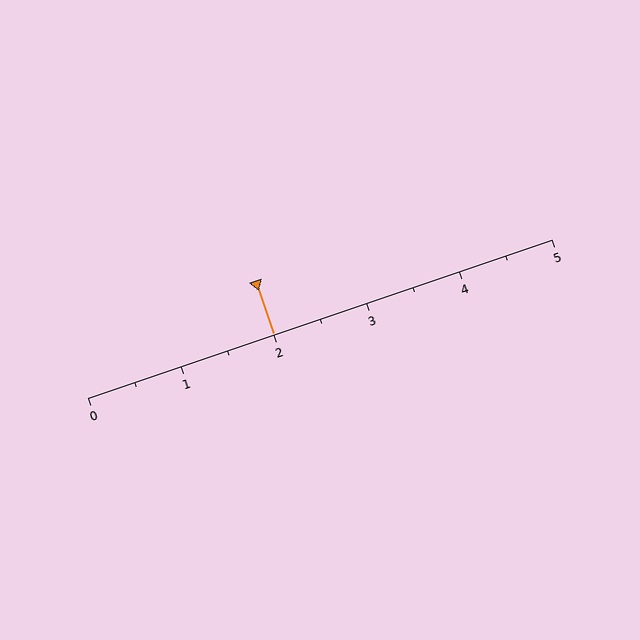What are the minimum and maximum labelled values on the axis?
The axis runs from 0 to 5.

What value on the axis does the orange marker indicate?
The marker indicates approximately 2.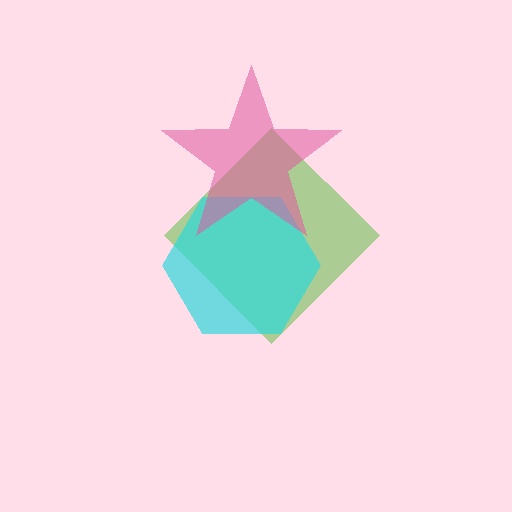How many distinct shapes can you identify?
There are 3 distinct shapes: a lime diamond, a cyan hexagon, a pink star.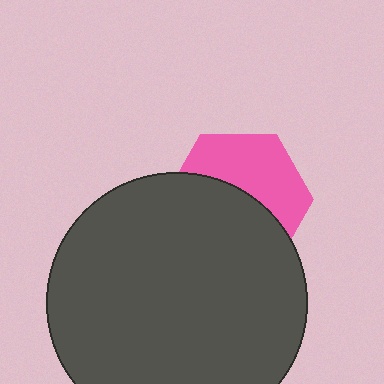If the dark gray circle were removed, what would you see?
You would see the complete pink hexagon.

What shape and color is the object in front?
The object in front is a dark gray circle.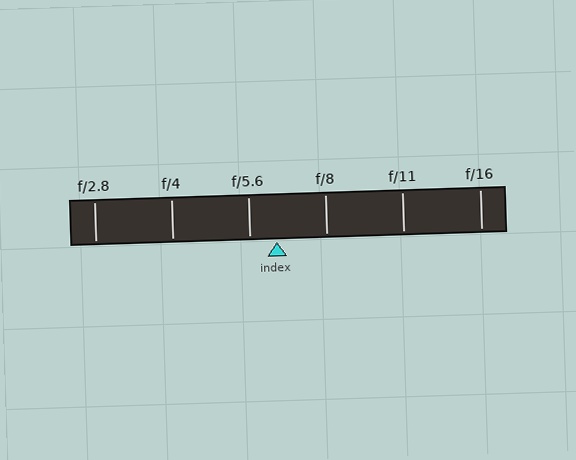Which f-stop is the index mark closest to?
The index mark is closest to f/5.6.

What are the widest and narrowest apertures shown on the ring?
The widest aperture shown is f/2.8 and the narrowest is f/16.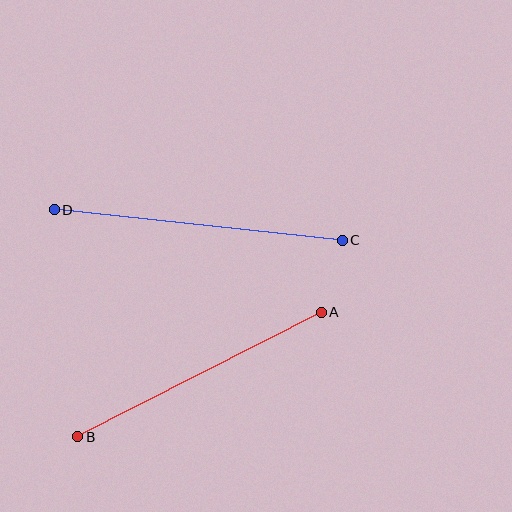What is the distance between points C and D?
The distance is approximately 289 pixels.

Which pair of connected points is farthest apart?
Points C and D are farthest apart.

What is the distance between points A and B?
The distance is approximately 274 pixels.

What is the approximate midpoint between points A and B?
The midpoint is at approximately (200, 374) pixels.